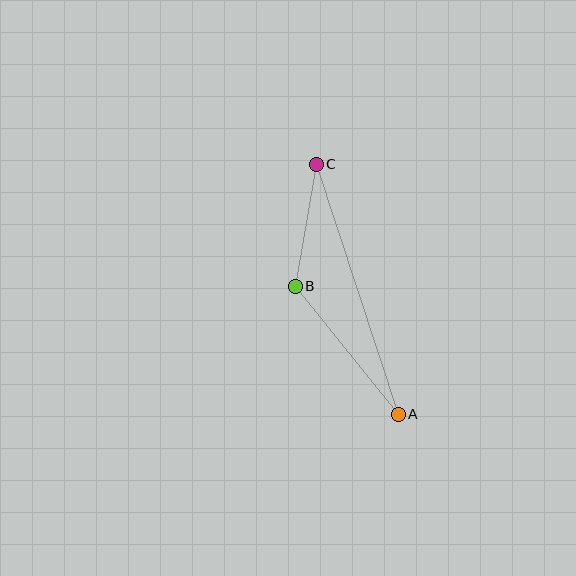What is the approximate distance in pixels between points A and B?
The distance between A and B is approximately 164 pixels.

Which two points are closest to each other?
Points B and C are closest to each other.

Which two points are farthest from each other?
Points A and C are farthest from each other.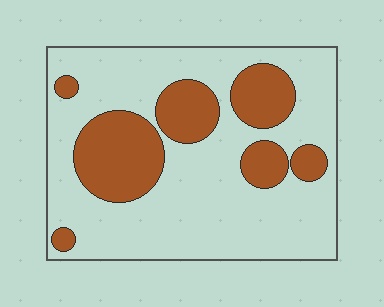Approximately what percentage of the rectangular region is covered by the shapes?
Approximately 30%.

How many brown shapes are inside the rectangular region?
7.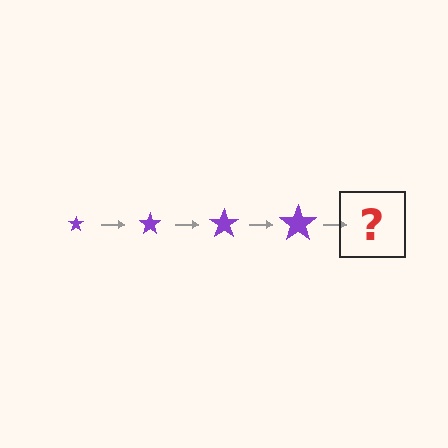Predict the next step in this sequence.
The next step is a purple star, larger than the previous one.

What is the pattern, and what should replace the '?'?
The pattern is that the star gets progressively larger each step. The '?' should be a purple star, larger than the previous one.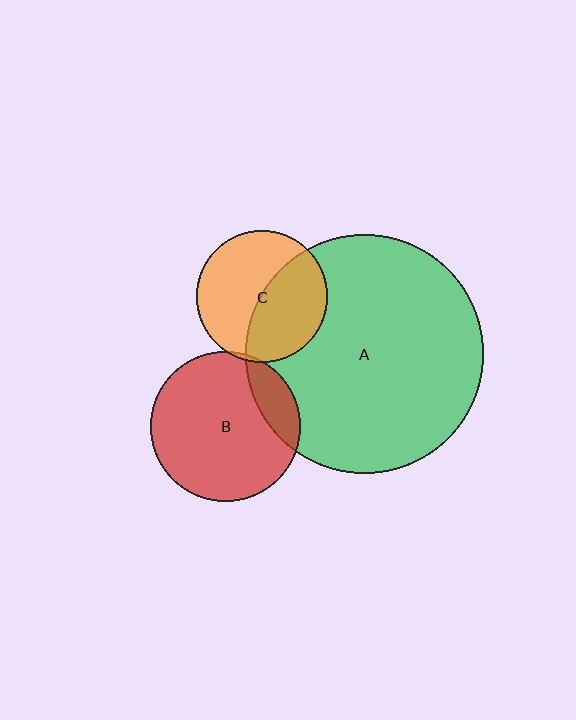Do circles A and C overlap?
Yes.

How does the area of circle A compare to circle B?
Approximately 2.5 times.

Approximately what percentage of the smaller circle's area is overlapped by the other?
Approximately 45%.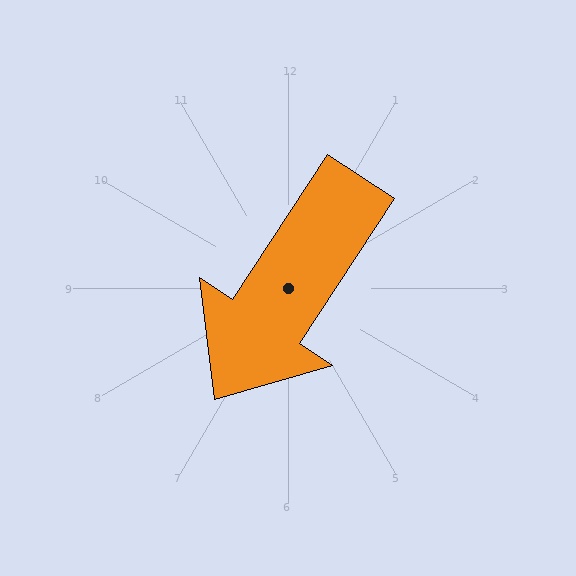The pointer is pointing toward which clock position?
Roughly 7 o'clock.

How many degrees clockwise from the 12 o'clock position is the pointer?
Approximately 213 degrees.